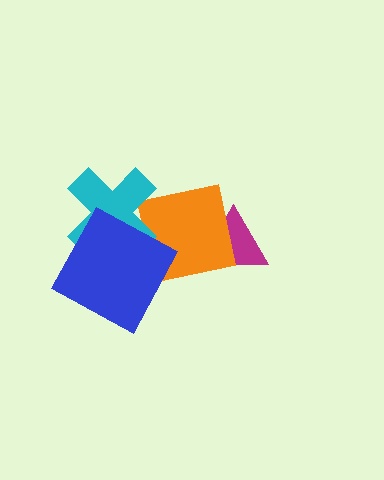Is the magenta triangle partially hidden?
Yes, it is partially covered by another shape.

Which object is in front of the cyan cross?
The blue square is in front of the cyan cross.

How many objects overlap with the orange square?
2 objects overlap with the orange square.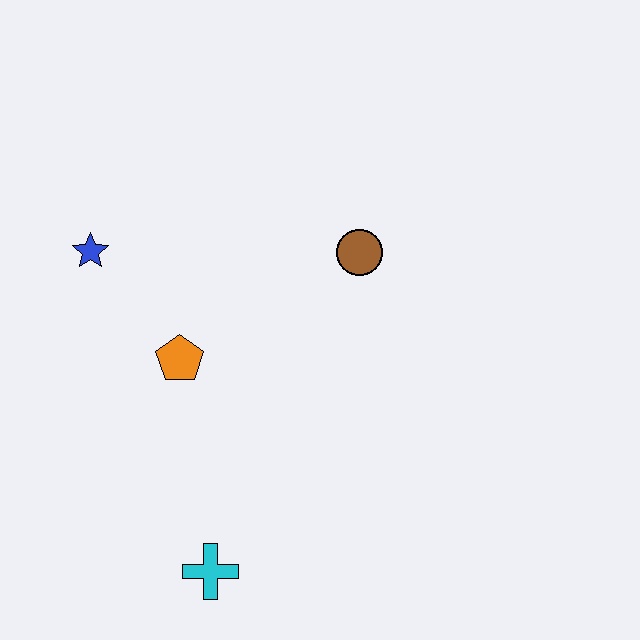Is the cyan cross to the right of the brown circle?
No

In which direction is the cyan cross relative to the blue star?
The cyan cross is below the blue star.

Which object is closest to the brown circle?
The orange pentagon is closest to the brown circle.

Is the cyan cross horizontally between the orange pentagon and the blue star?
No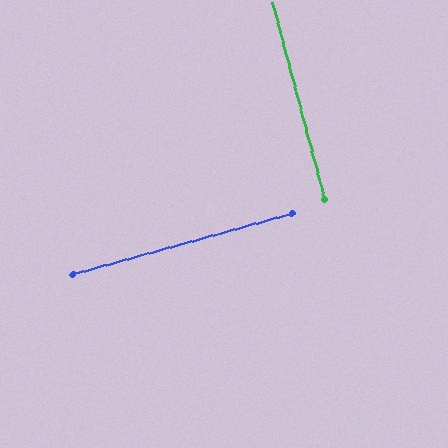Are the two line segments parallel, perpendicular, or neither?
Perpendicular — they meet at approximately 89°.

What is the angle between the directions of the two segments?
Approximately 89 degrees.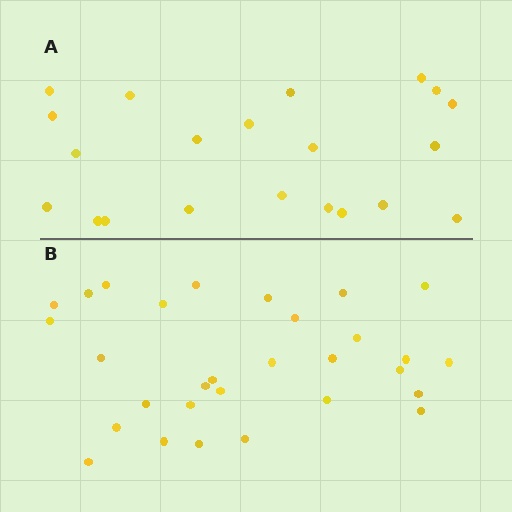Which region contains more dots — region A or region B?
Region B (the bottom region) has more dots.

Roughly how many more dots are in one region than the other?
Region B has roughly 8 or so more dots than region A.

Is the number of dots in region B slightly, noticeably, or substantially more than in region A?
Region B has noticeably more, but not dramatically so. The ratio is roughly 1.4 to 1.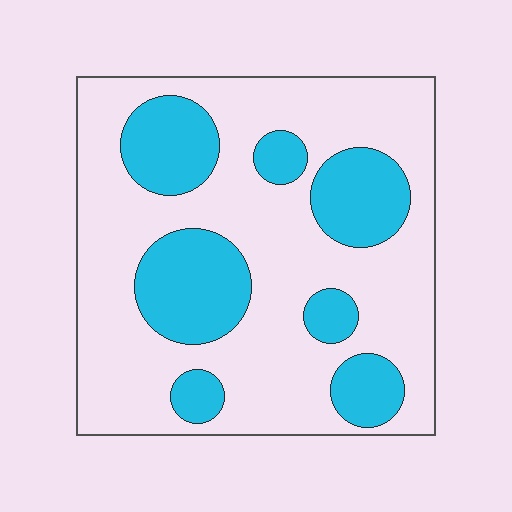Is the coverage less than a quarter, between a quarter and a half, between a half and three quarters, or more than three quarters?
Between a quarter and a half.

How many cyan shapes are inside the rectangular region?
7.